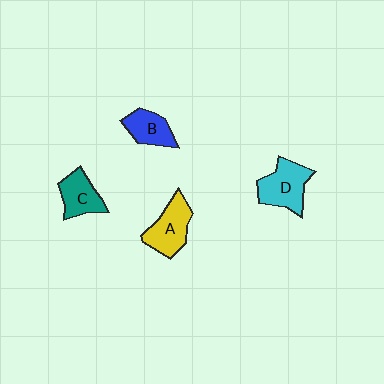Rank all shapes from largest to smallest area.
From largest to smallest: D (cyan), A (yellow), C (teal), B (blue).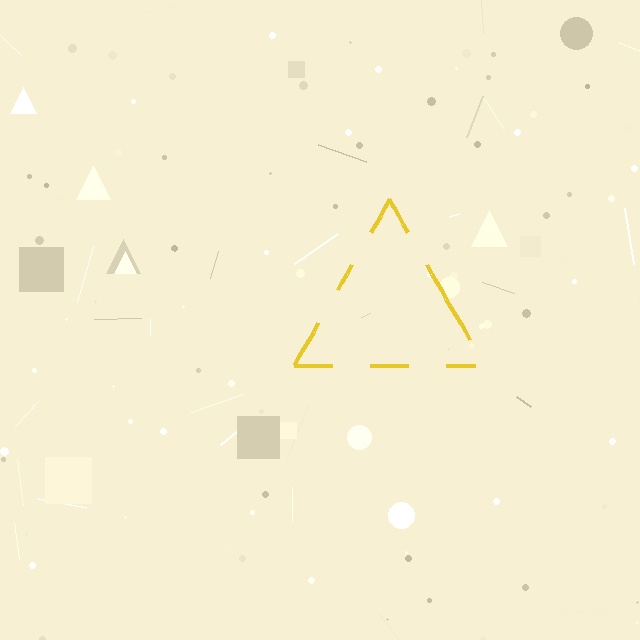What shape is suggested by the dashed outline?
The dashed outline suggests a triangle.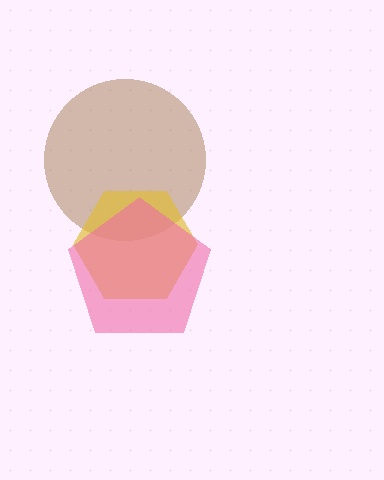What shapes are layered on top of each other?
The layered shapes are: a brown circle, a yellow hexagon, a pink pentagon.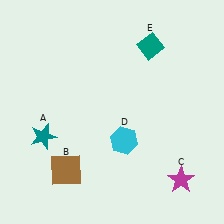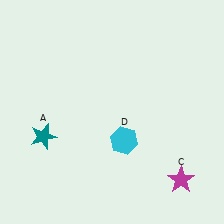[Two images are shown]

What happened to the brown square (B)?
The brown square (B) was removed in Image 2. It was in the bottom-left area of Image 1.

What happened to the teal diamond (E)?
The teal diamond (E) was removed in Image 2. It was in the top-right area of Image 1.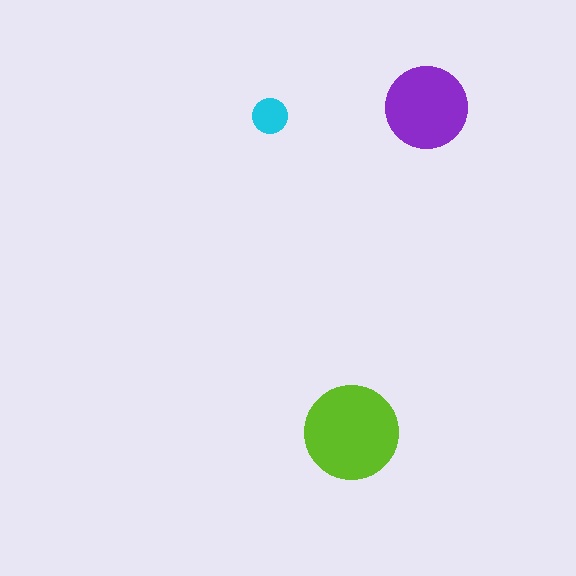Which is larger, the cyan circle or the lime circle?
The lime one.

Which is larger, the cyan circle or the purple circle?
The purple one.